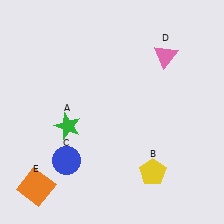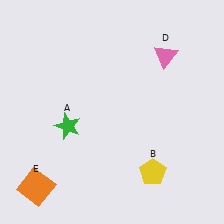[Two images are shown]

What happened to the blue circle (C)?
The blue circle (C) was removed in Image 2. It was in the bottom-left area of Image 1.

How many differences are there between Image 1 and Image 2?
There is 1 difference between the two images.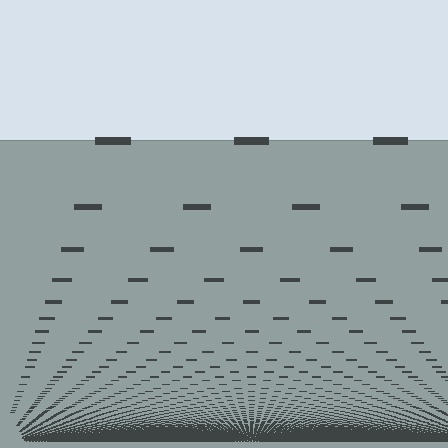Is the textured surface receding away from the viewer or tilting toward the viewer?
The surface appears to tilt toward the viewer. Texture elements get larger and sparser toward the top.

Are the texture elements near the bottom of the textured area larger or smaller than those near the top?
Smaller. The gradient is inverted — elements near the bottom are smaller and denser.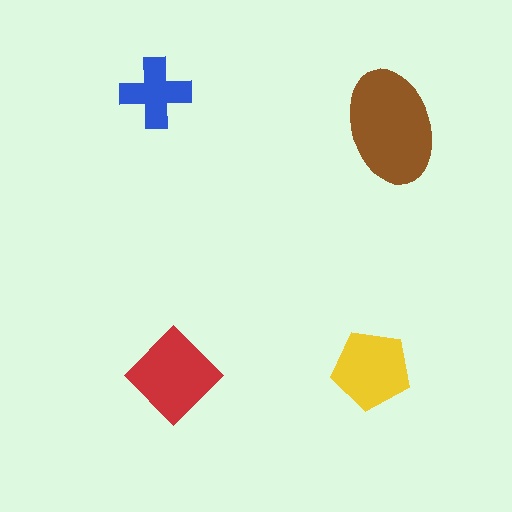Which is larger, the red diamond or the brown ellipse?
The brown ellipse.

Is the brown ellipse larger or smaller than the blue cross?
Larger.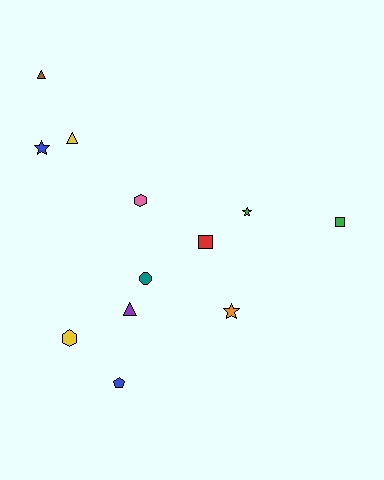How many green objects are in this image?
There are 2 green objects.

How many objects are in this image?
There are 12 objects.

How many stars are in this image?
There are 3 stars.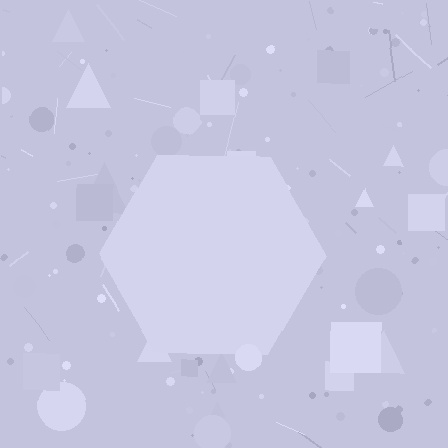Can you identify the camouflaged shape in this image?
The camouflaged shape is a hexagon.